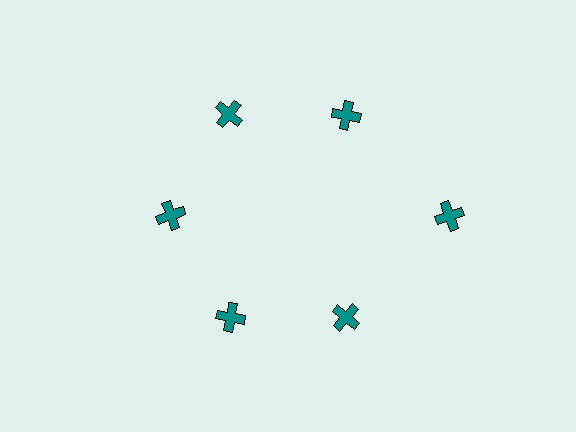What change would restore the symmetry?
The symmetry would be restored by moving it inward, back onto the ring so that all 6 crosses sit at equal angles and equal distance from the center.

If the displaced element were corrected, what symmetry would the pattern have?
It would have 6-fold rotational symmetry — the pattern would map onto itself every 60 degrees.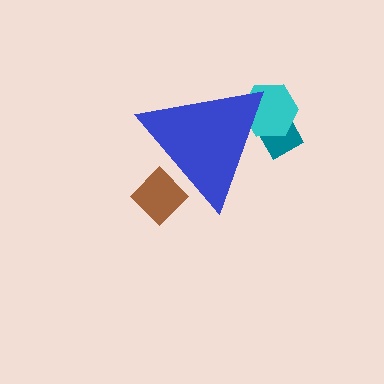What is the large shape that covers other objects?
A blue triangle.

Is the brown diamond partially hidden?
Yes, the brown diamond is partially hidden behind the blue triangle.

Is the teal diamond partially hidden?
Yes, the teal diamond is partially hidden behind the blue triangle.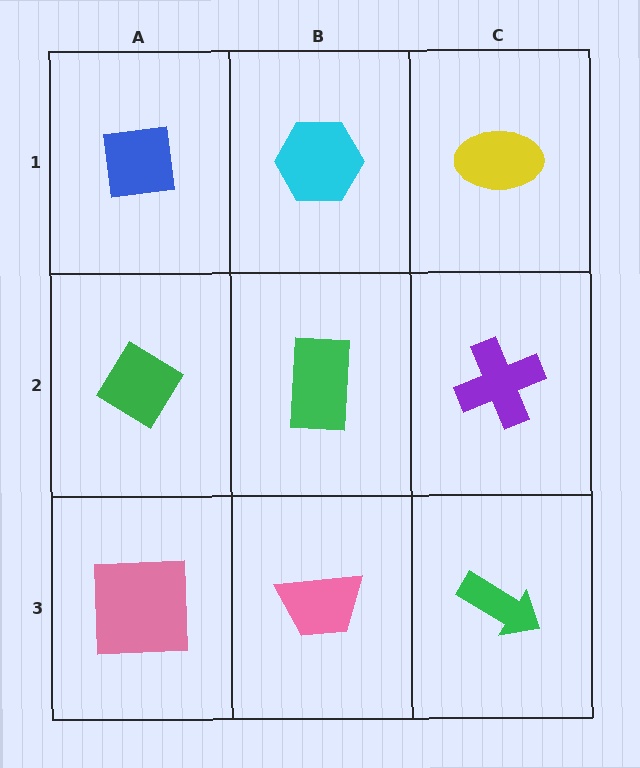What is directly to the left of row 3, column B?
A pink square.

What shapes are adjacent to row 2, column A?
A blue square (row 1, column A), a pink square (row 3, column A), a green rectangle (row 2, column B).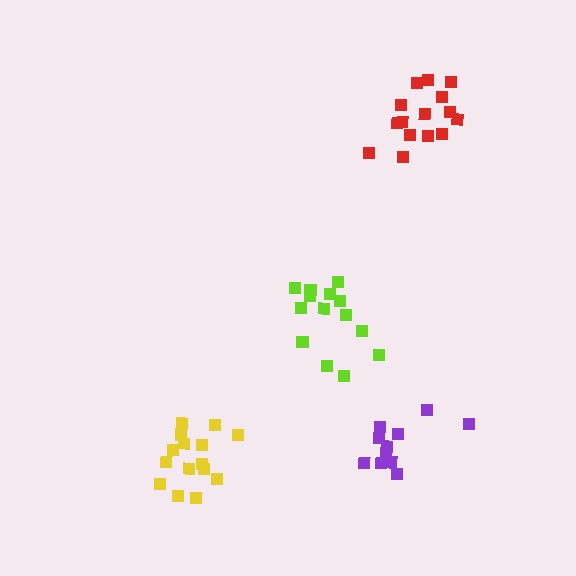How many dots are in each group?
Group 1: 14 dots, Group 2: 12 dots, Group 3: 15 dots, Group 4: 15 dots (56 total).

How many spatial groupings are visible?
There are 4 spatial groupings.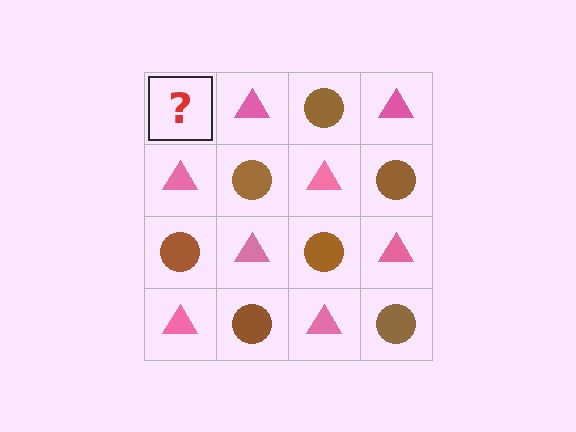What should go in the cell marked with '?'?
The missing cell should contain a brown circle.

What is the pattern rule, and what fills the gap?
The rule is that it alternates brown circle and pink triangle in a checkerboard pattern. The gap should be filled with a brown circle.